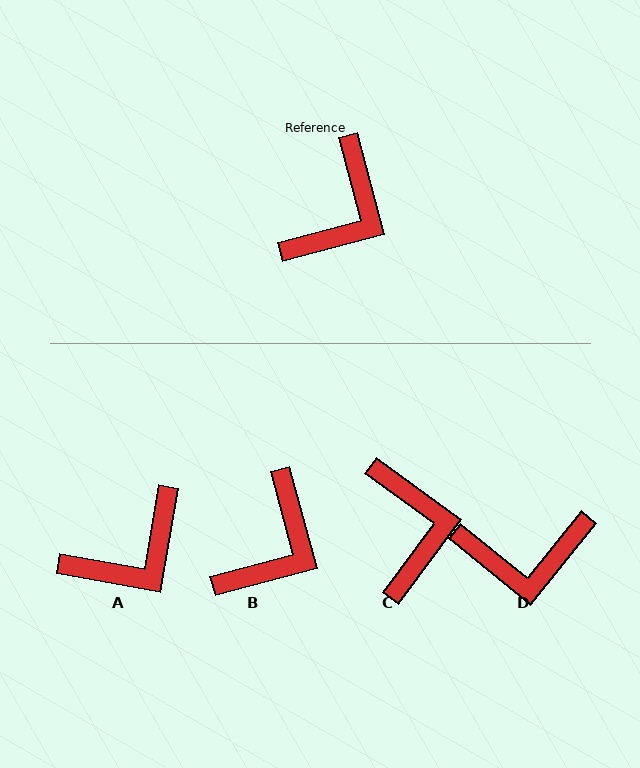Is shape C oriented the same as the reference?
No, it is off by about 39 degrees.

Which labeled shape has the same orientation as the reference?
B.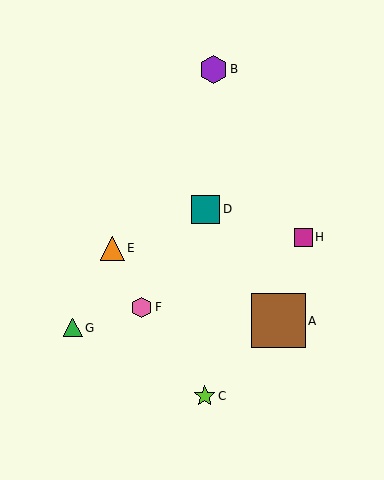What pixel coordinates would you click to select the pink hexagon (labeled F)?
Click at (142, 307) to select the pink hexagon F.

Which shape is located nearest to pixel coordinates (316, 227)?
The magenta square (labeled H) at (303, 237) is nearest to that location.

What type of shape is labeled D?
Shape D is a teal square.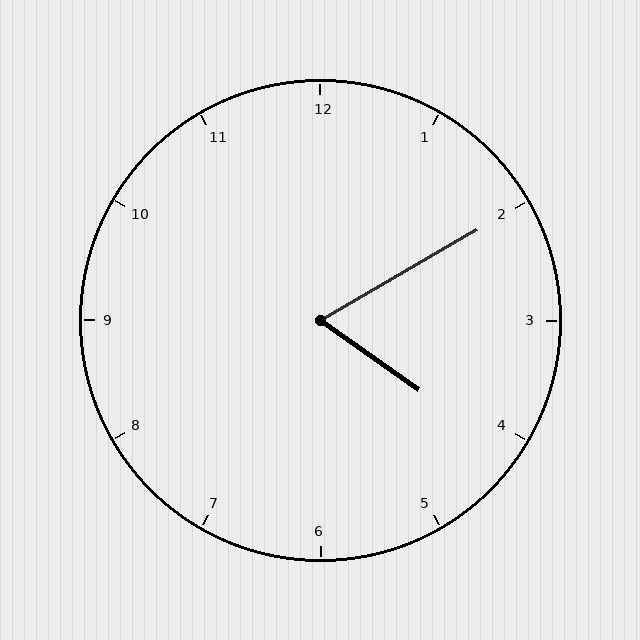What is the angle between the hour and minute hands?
Approximately 65 degrees.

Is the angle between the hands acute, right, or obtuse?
It is acute.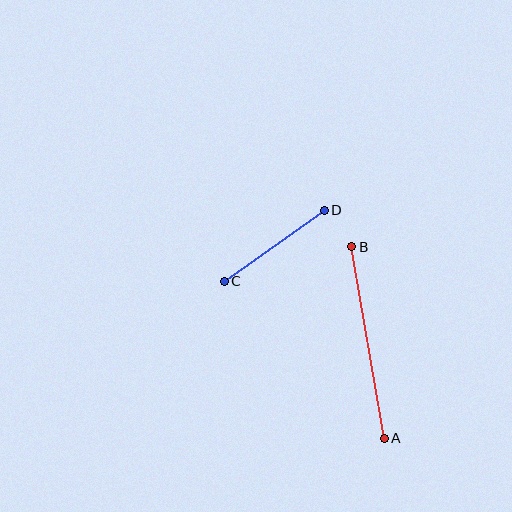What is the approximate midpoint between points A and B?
The midpoint is at approximately (368, 343) pixels.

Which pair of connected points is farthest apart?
Points A and B are farthest apart.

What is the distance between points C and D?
The distance is approximately 122 pixels.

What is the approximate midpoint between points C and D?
The midpoint is at approximately (274, 246) pixels.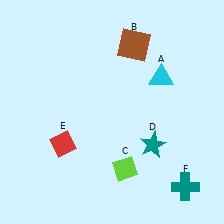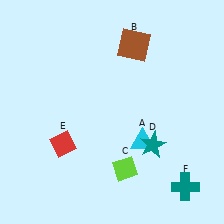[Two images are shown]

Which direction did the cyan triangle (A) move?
The cyan triangle (A) moved down.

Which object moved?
The cyan triangle (A) moved down.